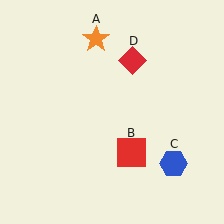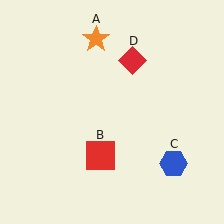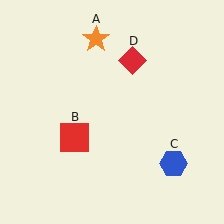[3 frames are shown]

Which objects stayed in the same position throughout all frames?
Orange star (object A) and blue hexagon (object C) and red diamond (object D) remained stationary.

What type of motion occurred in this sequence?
The red square (object B) rotated clockwise around the center of the scene.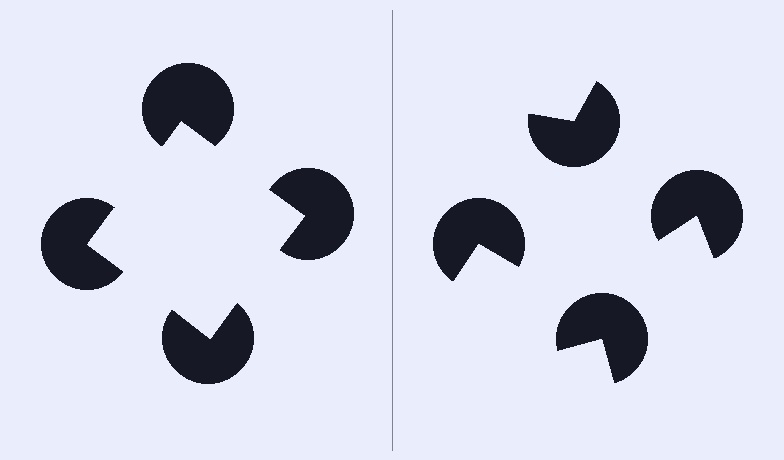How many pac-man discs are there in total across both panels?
8 — 4 on each side.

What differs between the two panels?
The pac-man discs are positioned identically on both sides; only the wedge orientations differ. On the left they align to a square; on the right they are misaligned.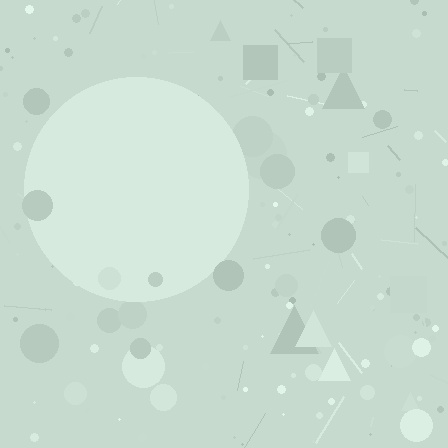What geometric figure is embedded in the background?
A circle is embedded in the background.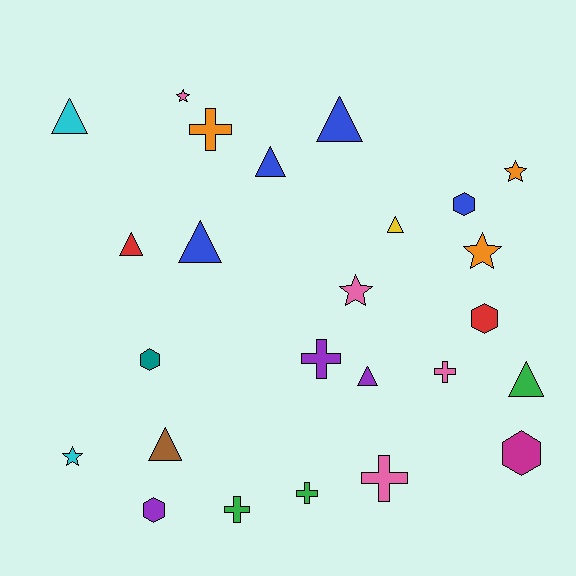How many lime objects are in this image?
There are no lime objects.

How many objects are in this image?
There are 25 objects.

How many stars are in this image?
There are 5 stars.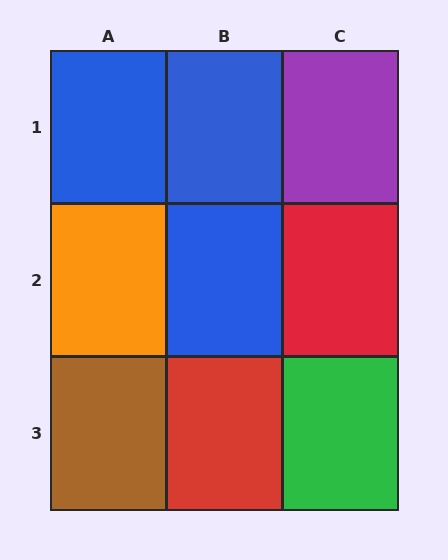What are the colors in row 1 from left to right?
Blue, blue, purple.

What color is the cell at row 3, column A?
Brown.